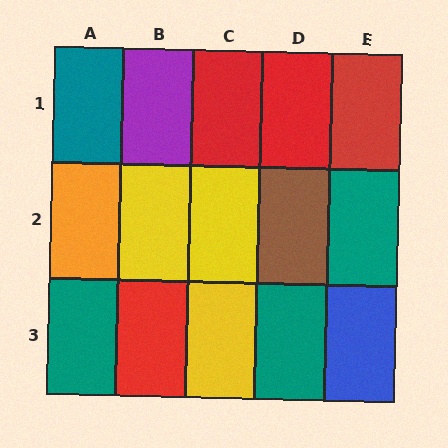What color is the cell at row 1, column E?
Red.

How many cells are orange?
1 cell is orange.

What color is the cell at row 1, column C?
Red.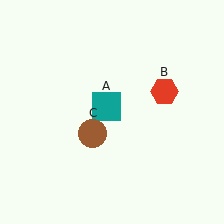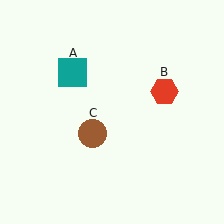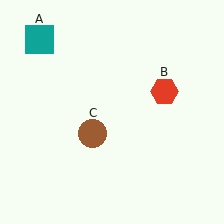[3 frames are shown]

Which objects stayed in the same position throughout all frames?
Red hexagon (object B) and brown circle (object C) remained stationary.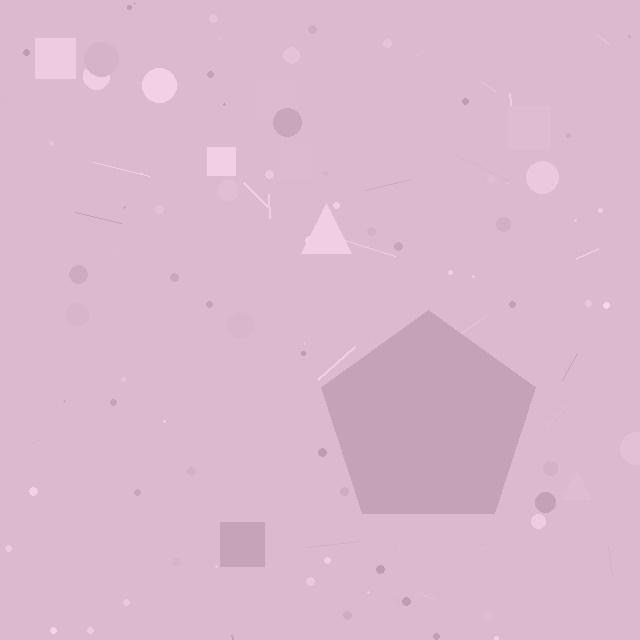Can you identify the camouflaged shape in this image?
The camouflaged shape is a pentagon.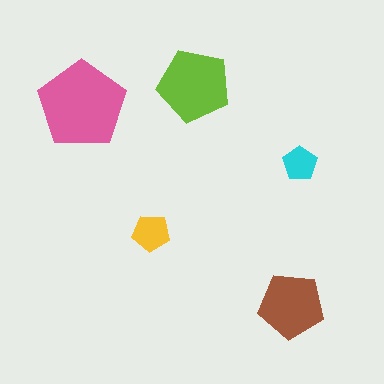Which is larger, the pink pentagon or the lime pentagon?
The pink one.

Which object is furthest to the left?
The pink pentagon is leftmost.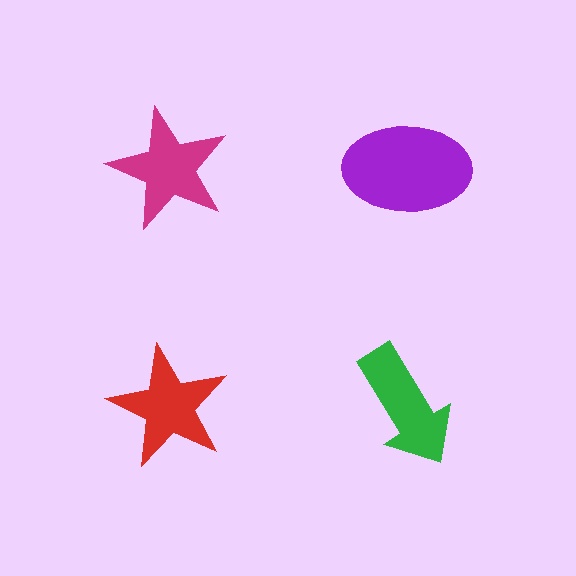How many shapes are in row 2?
2 shapes.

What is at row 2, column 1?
A red star.